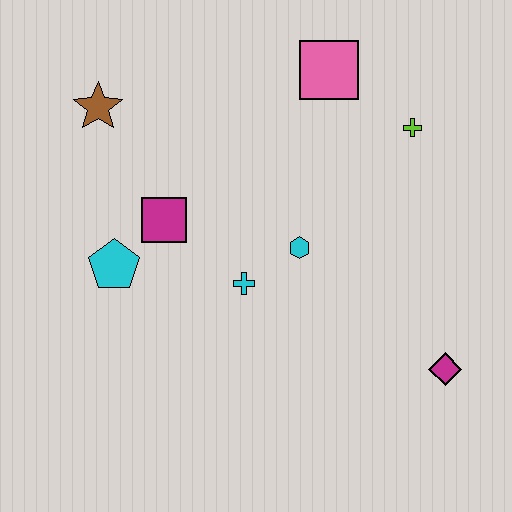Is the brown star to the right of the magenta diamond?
No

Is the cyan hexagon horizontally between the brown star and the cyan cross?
No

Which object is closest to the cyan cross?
The cyan hexagon is closest to the cyan cross.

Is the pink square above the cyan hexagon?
Yes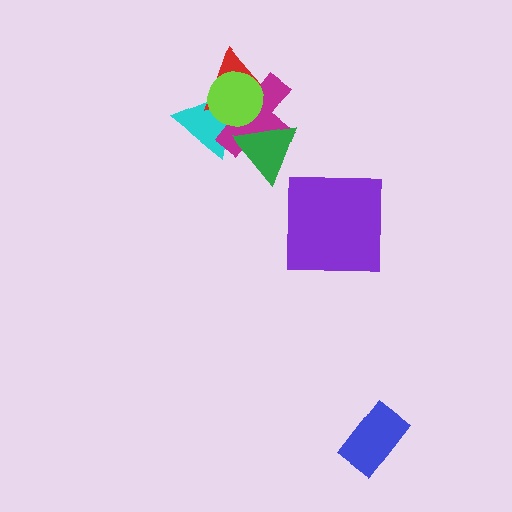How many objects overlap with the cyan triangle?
4 objects overlap with the cyan triangle.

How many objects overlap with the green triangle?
2 objects overlap with the green triangle.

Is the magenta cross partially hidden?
Yes, it is partially covered by another shape.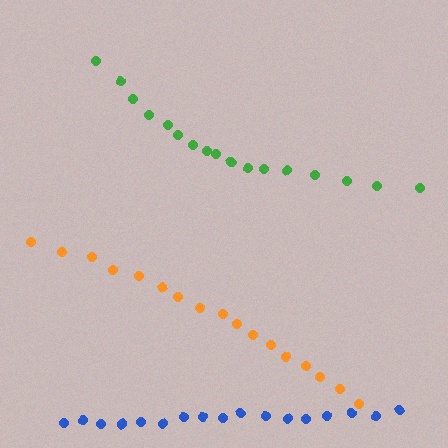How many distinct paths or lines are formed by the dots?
There are 3 distinct paths.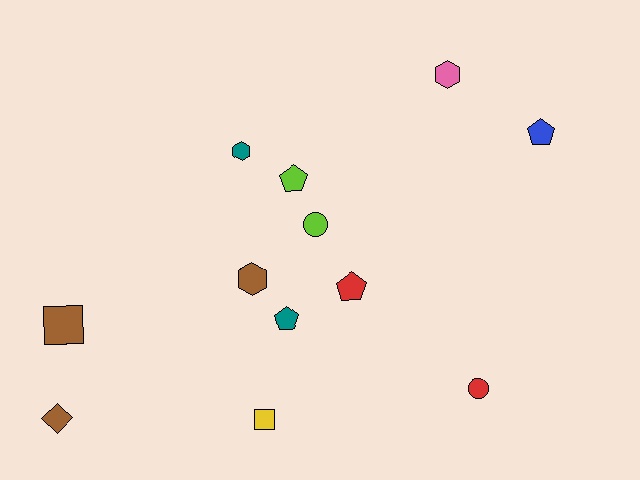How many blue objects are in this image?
There is 1 blue object.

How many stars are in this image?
There are no stars.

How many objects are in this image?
There are 12 objects.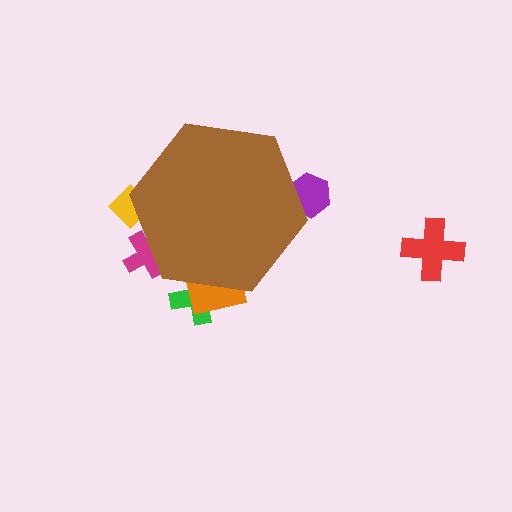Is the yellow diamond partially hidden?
Yes, the yellow diamond is partially hidden behind the brown hexagon.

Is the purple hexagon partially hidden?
Yes, the purple hexagon is partially hidden behind the brown hexagon.